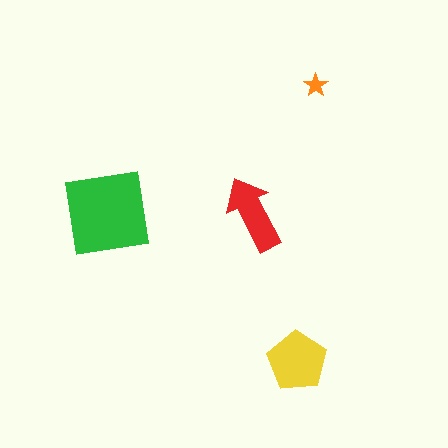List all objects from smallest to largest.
The orange star, the red arrow, the yellow pentagon, the green square.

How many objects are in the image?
There are 4 objects in the image.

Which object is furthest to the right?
The orange star is rightmost.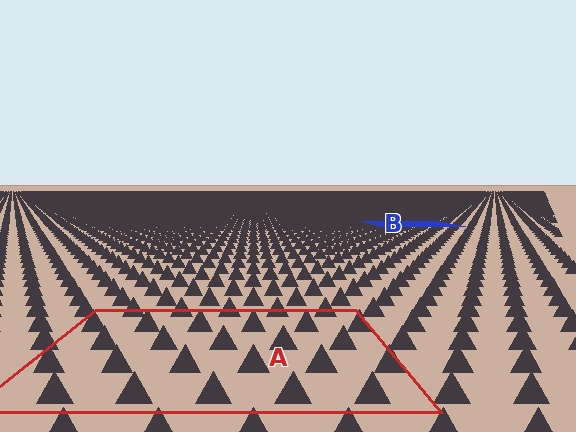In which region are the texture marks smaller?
The texture marks are smaller in region B, because it is farther away.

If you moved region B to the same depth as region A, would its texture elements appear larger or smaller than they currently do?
They would appear larger. At a closer depth, the same texture elements are projected at a bigger on-screen size.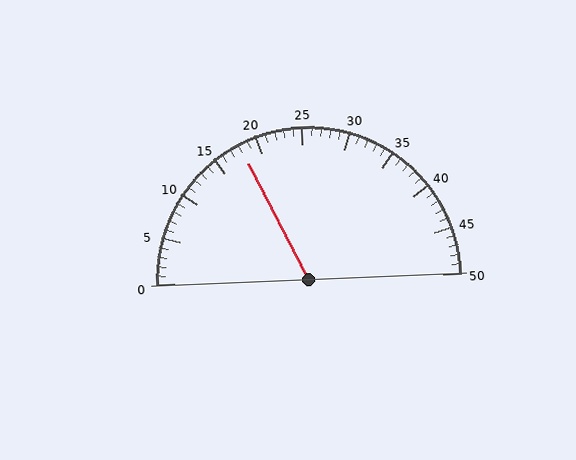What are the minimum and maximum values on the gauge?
The gauge ranges from 0 to 50.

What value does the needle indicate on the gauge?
The needle indicates approximately 18.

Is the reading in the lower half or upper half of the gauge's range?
The reading is in the lower half of the range (0 to 50).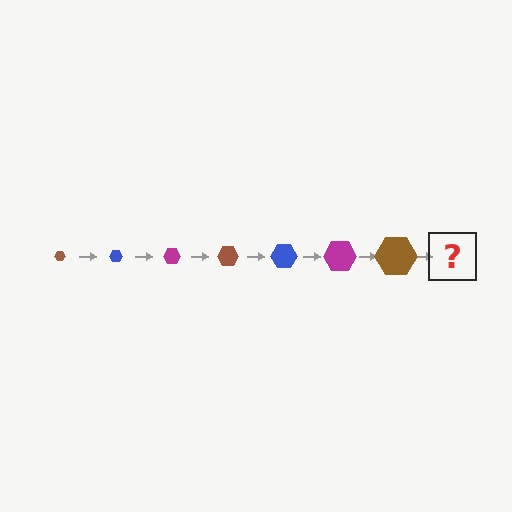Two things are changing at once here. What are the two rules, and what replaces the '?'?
The two rules are that the hexagon grows larger each step and the color cycles through brown, blue, and magenta. The '?' should be a blue hexagon, larger than the previous one.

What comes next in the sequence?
The next element should be a blue hexagon, larger than the previous one.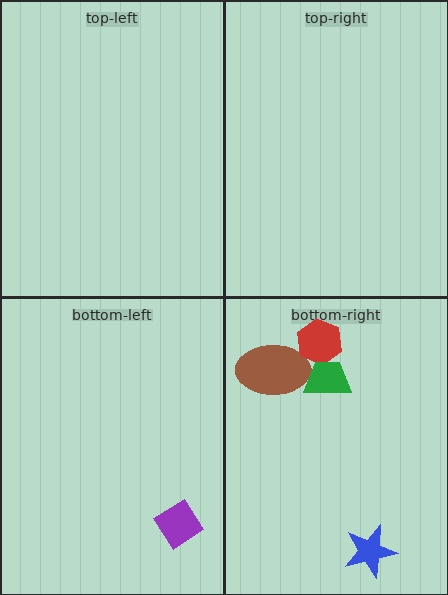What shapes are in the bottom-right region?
The brown ellipse, the blue star, the red hexagon, the green trapezoid.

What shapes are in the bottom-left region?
The purple diamond.